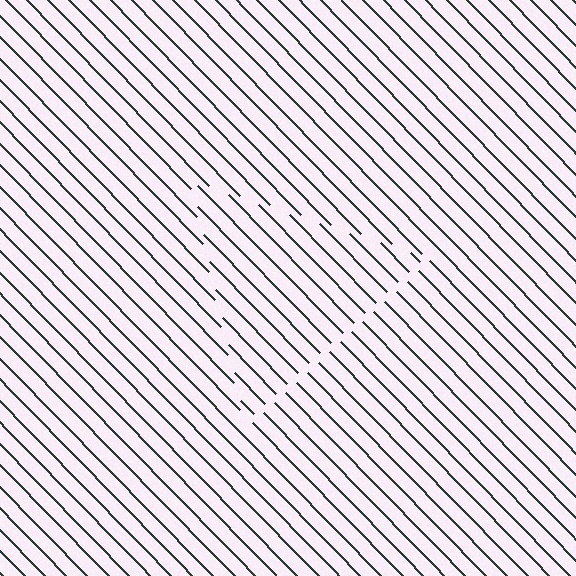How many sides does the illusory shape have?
3 sides — the line-ends trace a triangle.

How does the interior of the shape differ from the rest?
The interior of the shape contains the same grating, shifted by half a period — the contour is defined by the phase discontinuity where line-ends from the inner and outer gratings abut.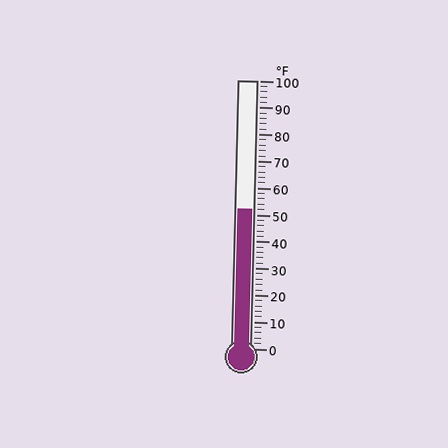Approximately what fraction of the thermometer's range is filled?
The thermometer is filled to approximately 50% of its range.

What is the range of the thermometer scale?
The thermometer scale ranges from 0°F to 100°F.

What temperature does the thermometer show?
The thermometer shows approximately 52°F.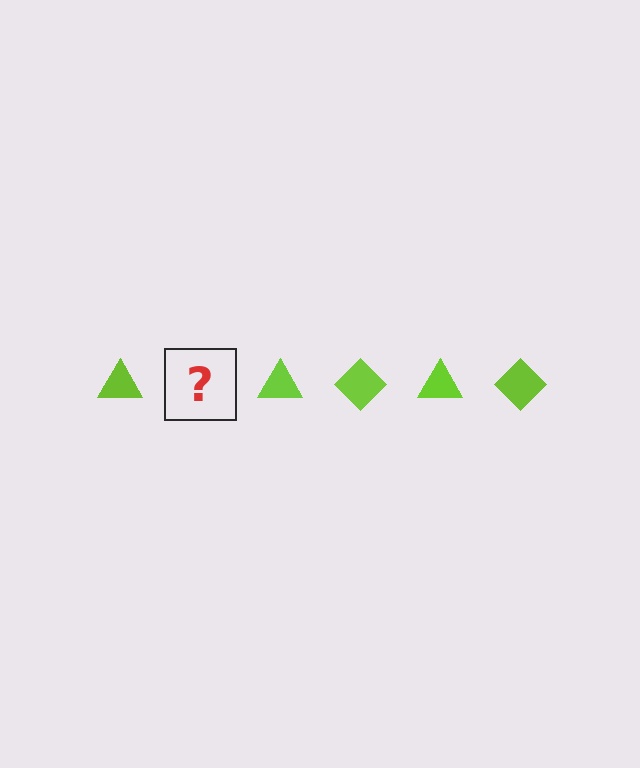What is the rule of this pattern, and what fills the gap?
The rule is that the pattern cycles through triangle, diamond shapes in lime. The gap should be filled with a lime diamond.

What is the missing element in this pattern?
The missing element is a lime diamond.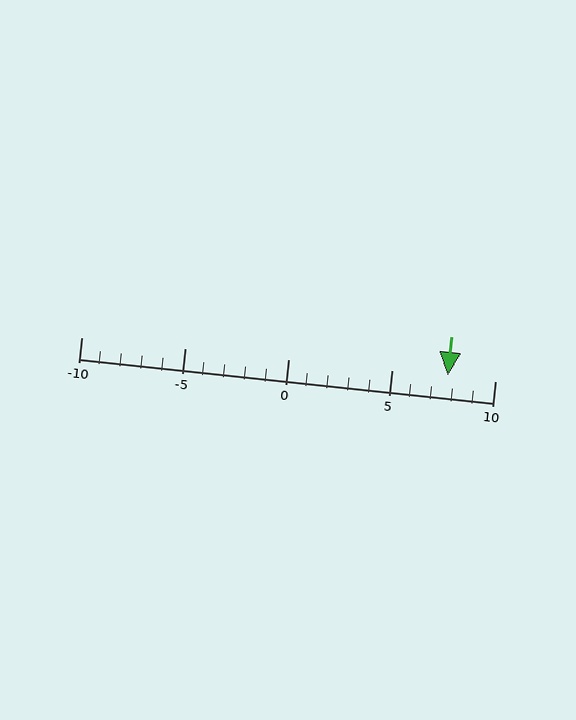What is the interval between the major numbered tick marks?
The major tick marks are spaced 5 units apart.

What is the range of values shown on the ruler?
The ruler shows values from -10 to 10.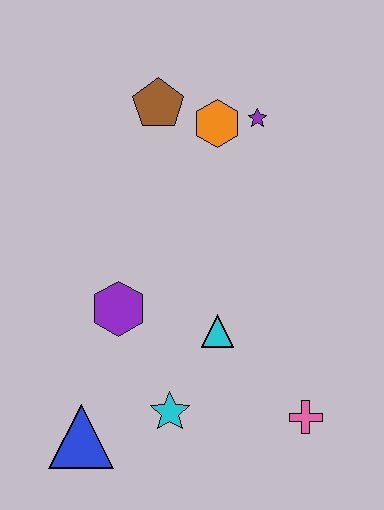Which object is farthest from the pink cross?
The brown pentagon is farthest from the pink cross.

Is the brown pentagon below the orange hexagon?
No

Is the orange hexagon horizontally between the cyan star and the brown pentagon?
No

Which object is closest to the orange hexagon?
The purple star is closest to the orange hexagon.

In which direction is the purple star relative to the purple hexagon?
The purple star is above the purple hexagon.